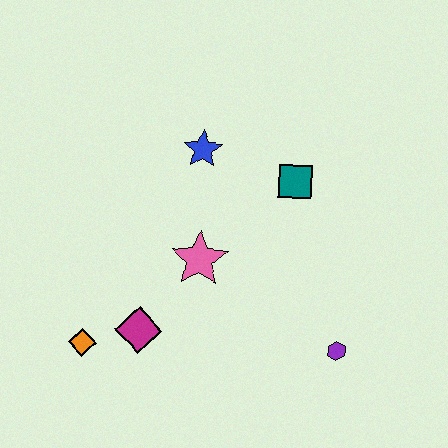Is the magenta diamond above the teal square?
No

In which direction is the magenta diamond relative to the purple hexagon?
The magenta diamond is to the left of the purple hexagon.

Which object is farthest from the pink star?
The purple hexagon is farthest from the pink star.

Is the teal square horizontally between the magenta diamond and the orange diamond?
No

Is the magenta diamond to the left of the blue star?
Yes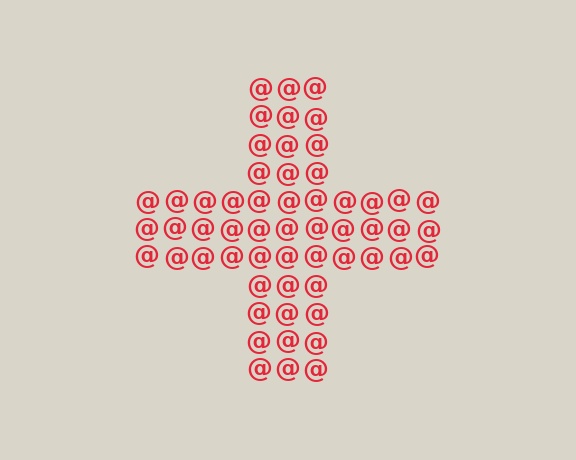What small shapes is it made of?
It is made of small at signs.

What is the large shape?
The large shape is a cross.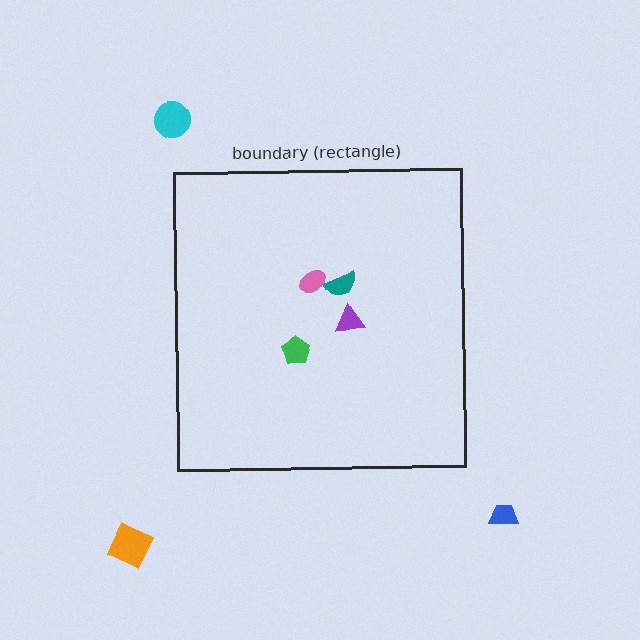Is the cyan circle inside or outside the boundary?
Outside.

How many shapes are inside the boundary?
4 inside, 3 outside.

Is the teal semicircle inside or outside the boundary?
Inside.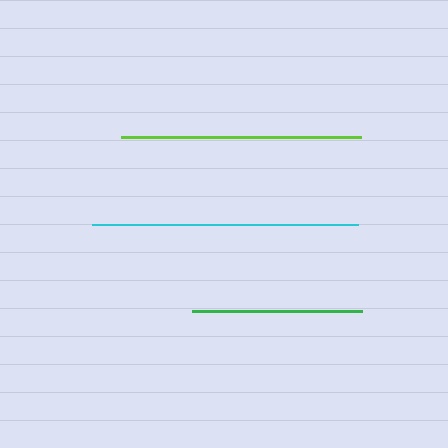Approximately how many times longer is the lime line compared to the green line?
The lime line is approximately 1.4 times the length of the green line.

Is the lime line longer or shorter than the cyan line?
The cyan line is longer than the lime line.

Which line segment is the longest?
The cyan line is the longest at approximately 266 pixels.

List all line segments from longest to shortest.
From longest to shortest: cyan, lime, green.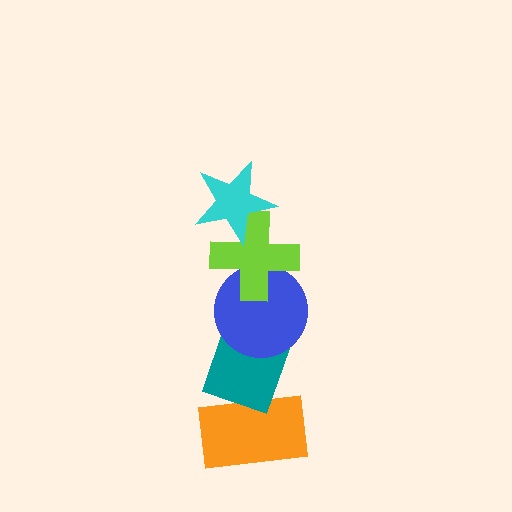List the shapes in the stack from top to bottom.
From top to bottom: the cyan star, the lime cross, the blue circle, the teal diamond, the orange rectangle.